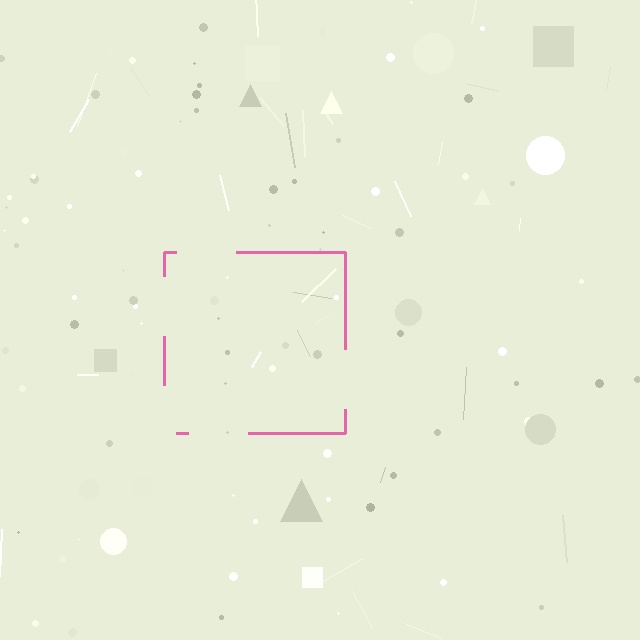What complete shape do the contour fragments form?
The contour fragments form a square.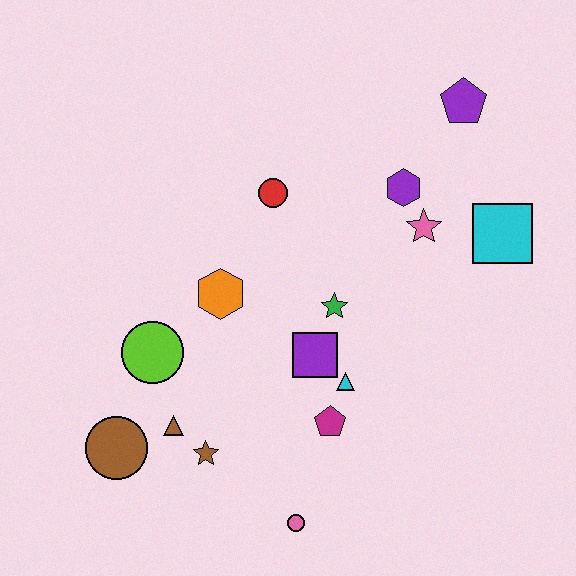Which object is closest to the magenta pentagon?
The cyan triangle is closest to the magenta pentagon.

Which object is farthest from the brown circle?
The purple pentagon is farthest from the brown circle.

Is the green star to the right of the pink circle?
Yes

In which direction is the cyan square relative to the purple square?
The cyan square is to the right of the purple square.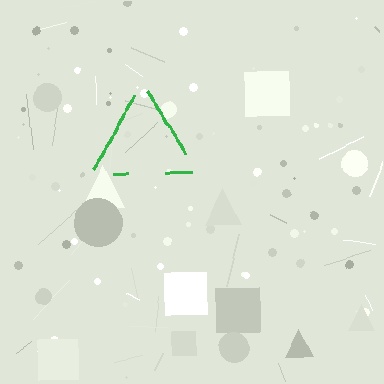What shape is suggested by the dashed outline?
The dashed outline suggests a triangle.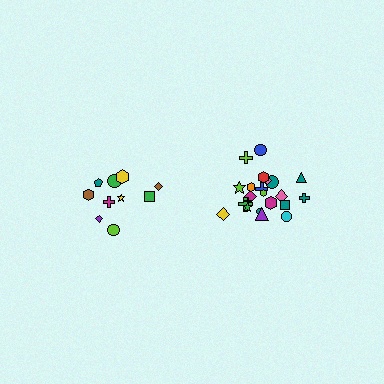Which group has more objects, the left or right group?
The right group.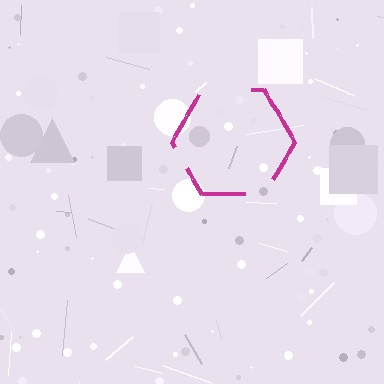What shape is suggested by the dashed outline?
The dashed outline suggests a hexagon.